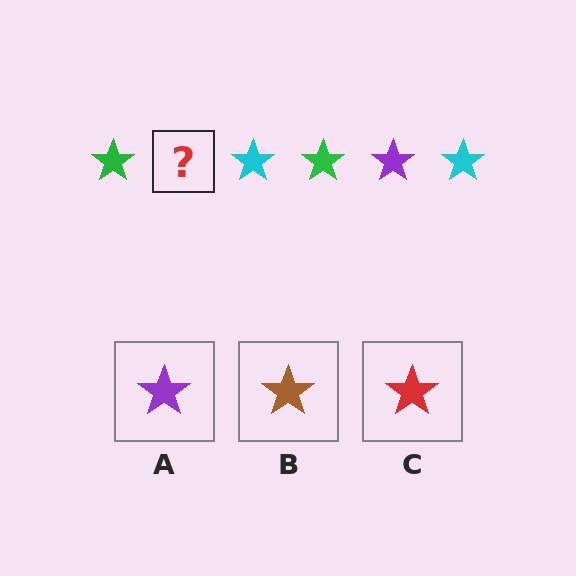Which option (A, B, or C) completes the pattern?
A.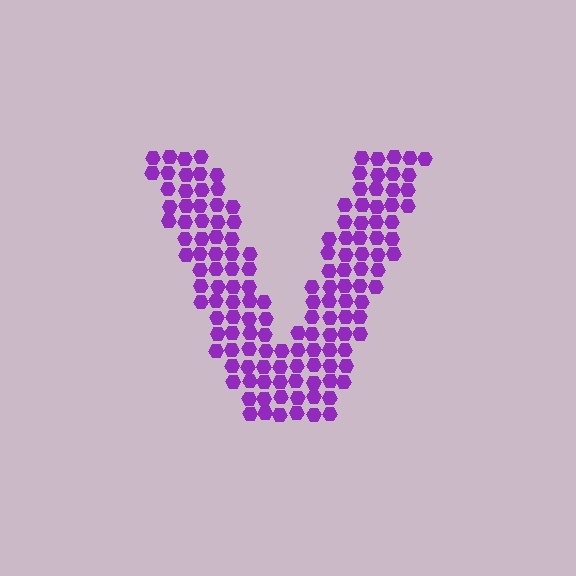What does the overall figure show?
The overall figure shows the letter V.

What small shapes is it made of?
It is made of small hexagons.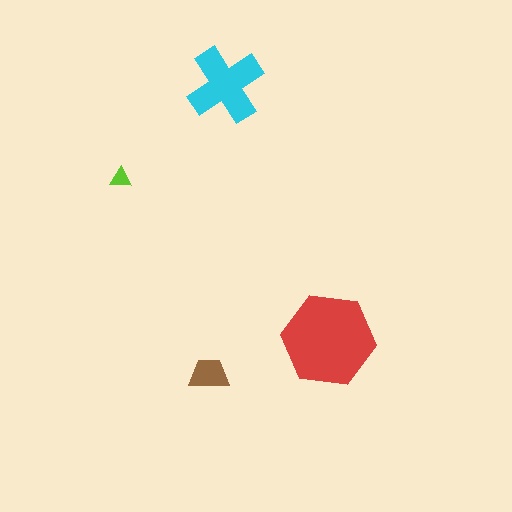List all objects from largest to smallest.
The red hexagon, the cyan cross, the brown trapezoid, the lime triangle.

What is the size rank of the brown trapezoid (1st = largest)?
3rd.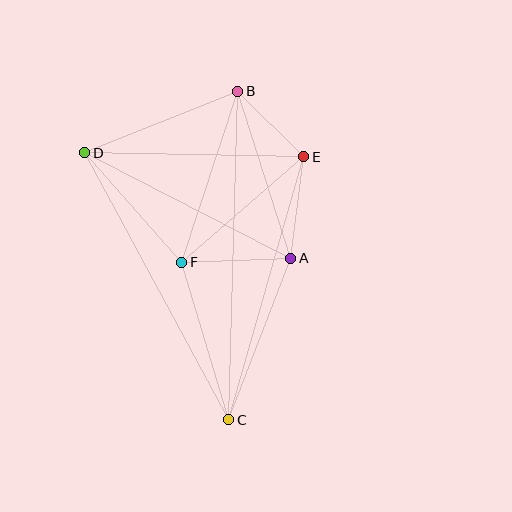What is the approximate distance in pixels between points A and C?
The distance between A and C is approximately 173 pixels.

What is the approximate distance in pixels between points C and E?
The distance between C and E is approximately 274 pixels.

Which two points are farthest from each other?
Points B and C are farthest from each other.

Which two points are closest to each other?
Points B and E are closest to each other.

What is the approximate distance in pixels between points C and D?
The distance between C and D is approximately 303 pixels.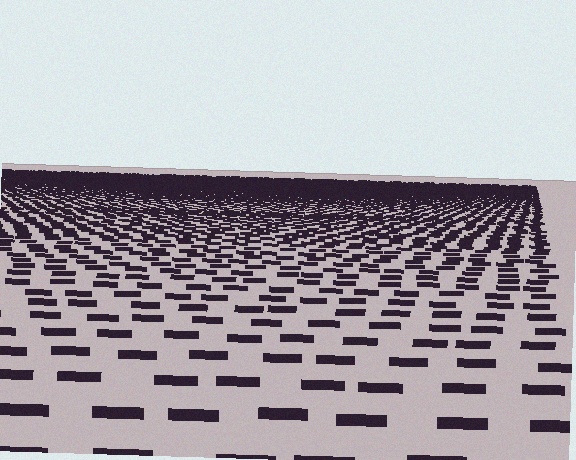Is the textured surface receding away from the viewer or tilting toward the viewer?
The surface is receding away from the viewer. Texture elements get smaller and denser toward the top.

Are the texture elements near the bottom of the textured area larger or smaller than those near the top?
Larger. Near the bottom, elements are closer to the viewer and appear at a bigger on-screen size.